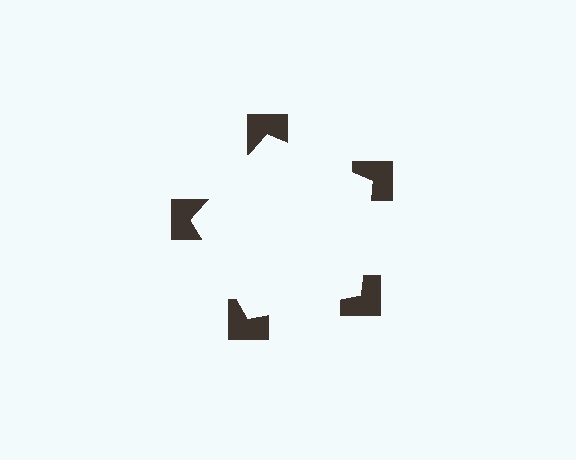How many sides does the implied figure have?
5 sides.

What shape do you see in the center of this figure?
An illusory pentagon — its edges are inferred from the aligned wedge cuts in the notched squares, not physically drawn.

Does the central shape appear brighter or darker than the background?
It typically appears slightly brighter than the background, even though no actual brightness change is drawn.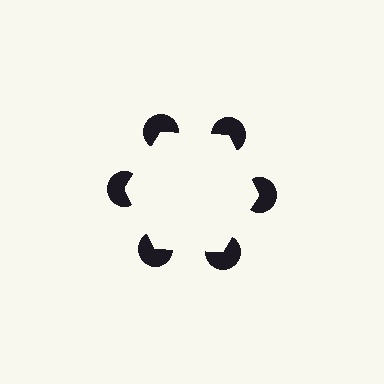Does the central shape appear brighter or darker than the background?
It typically appears slightly brighter than the background, even though no actual brightness change is drawn.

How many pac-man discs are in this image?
There are 6 — one at each vertex of the illusory hexagon.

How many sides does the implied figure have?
6 sides.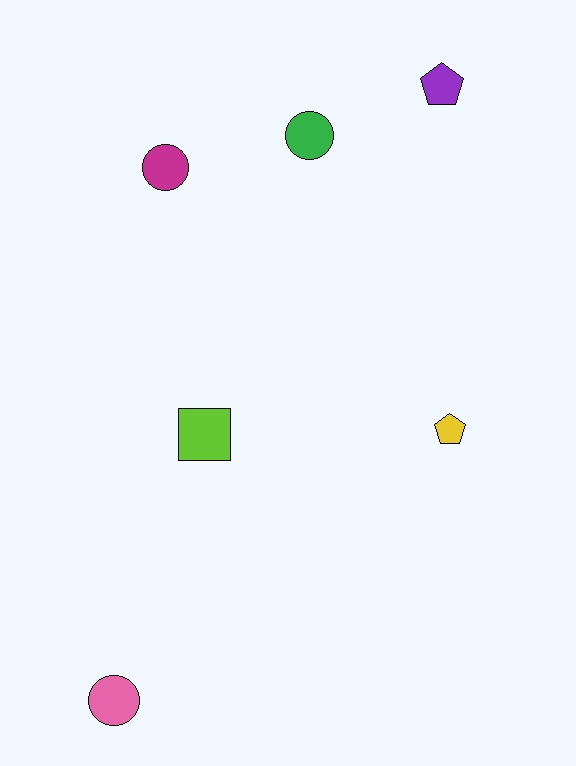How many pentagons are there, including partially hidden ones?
There are 2 pentagons.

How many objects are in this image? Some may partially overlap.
There are 6 objects.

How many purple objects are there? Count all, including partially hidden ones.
There is 1 purple object.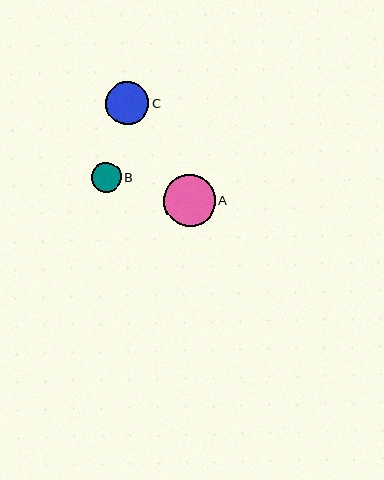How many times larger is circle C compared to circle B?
Circle C is approximately 1.5 times the size of circle B.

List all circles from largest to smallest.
From largest to smallest: A, C, B.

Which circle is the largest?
Circle A is the largest with a size of approximately 52 pixels.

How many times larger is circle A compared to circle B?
Circle A is approximately 1.8 times the size of circle B.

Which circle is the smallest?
Circle B is the smallest with a size of approximately 29 pixels.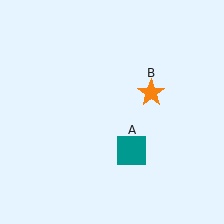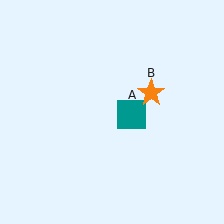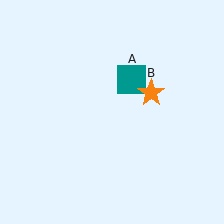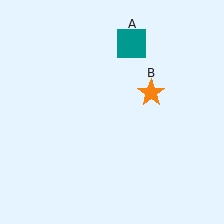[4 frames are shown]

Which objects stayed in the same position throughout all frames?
Orange star (object B) remained stationary.